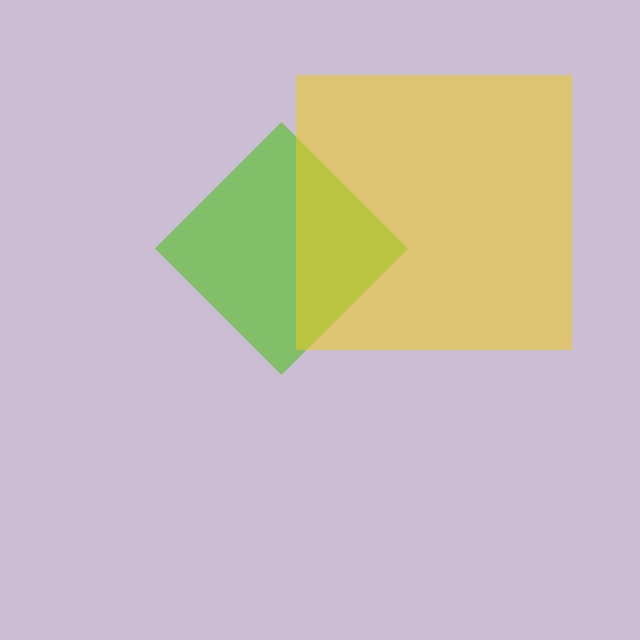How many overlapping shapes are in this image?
There are 2 overlapping shapes in the image.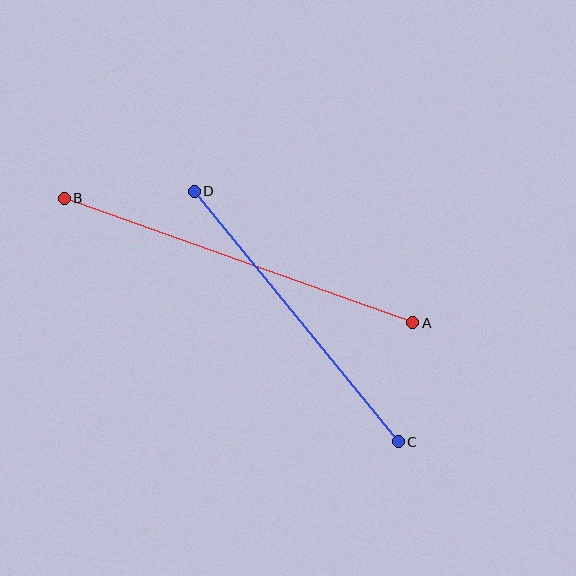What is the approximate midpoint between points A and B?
The midpoint is at approximately (238, 261) pixels.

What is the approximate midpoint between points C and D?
The midpoint is at approximately (296, 317) pixels.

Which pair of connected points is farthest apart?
Points A and B are farthest apart.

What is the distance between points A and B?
The distance is approximately 370 pixels.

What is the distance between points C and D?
The distance is approximately 323 pixels.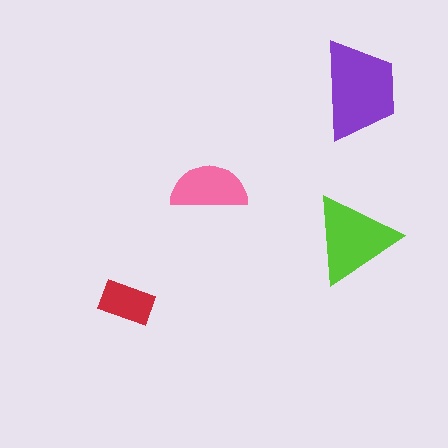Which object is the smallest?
The red rectangle.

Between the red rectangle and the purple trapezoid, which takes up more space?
The purple trapezoid.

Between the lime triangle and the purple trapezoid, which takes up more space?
The purple trapezoid.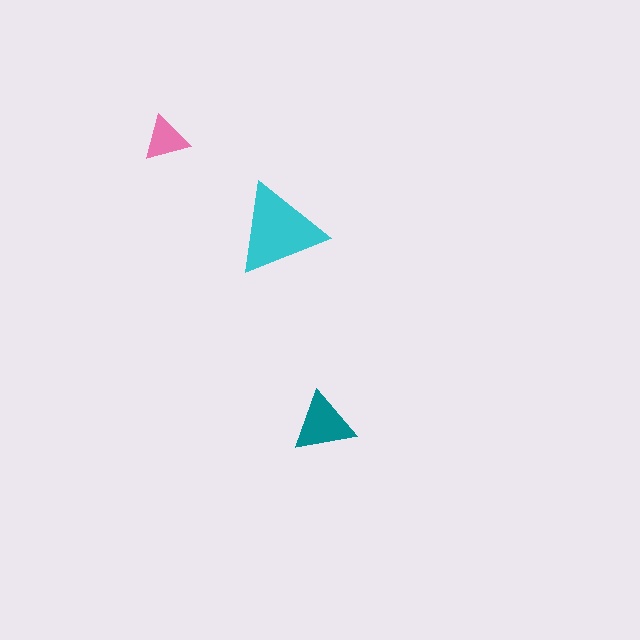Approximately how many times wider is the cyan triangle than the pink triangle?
About 2 times wider.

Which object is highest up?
The pink triangle is topmost.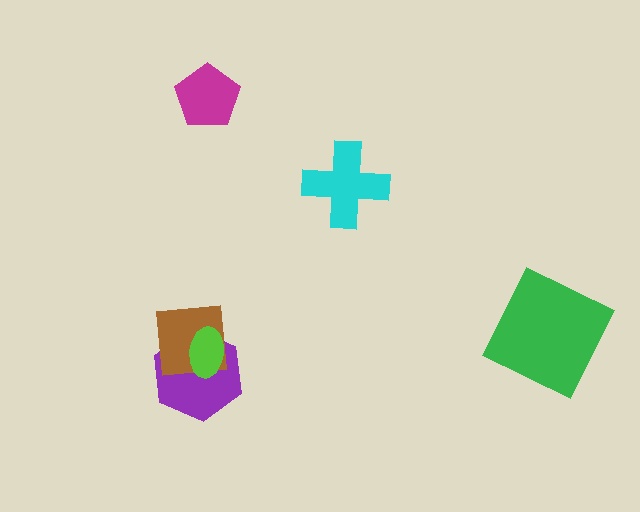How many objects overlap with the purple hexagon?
2 objects overlap with the purple hexagon.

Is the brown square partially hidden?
Yes, it is partially covered by another shape.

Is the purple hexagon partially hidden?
Yes, it is partially covered by another shape.